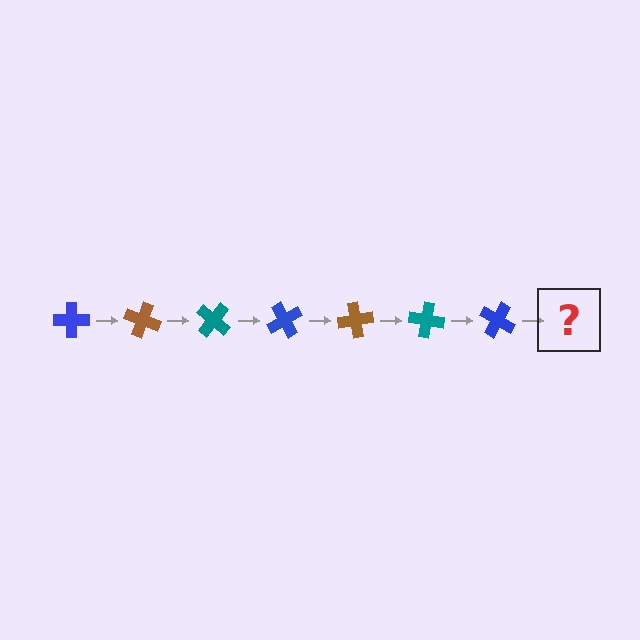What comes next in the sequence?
The next element should be a brown cross, rotated 140 degrees from the start.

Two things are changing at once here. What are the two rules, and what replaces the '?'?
The two rules are that it rotates 20 degrees each step and the color cycles through blue, brown, and teal. The '?' should be a brown cross, rotated 140 degrees from the start.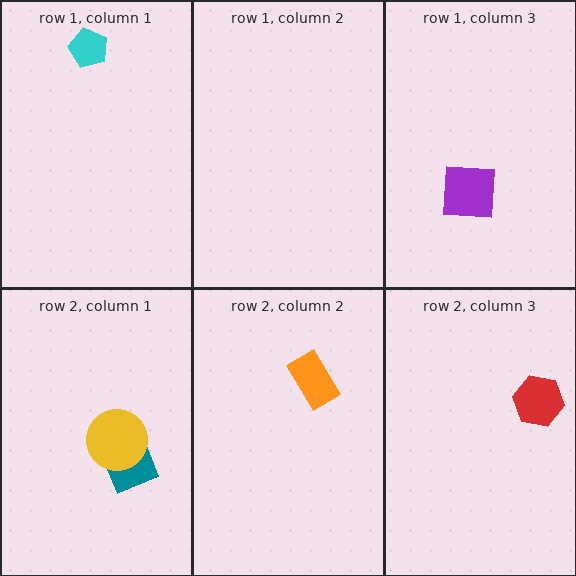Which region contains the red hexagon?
The row 2, column 3 region.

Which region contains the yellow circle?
The row 2, column 1 region.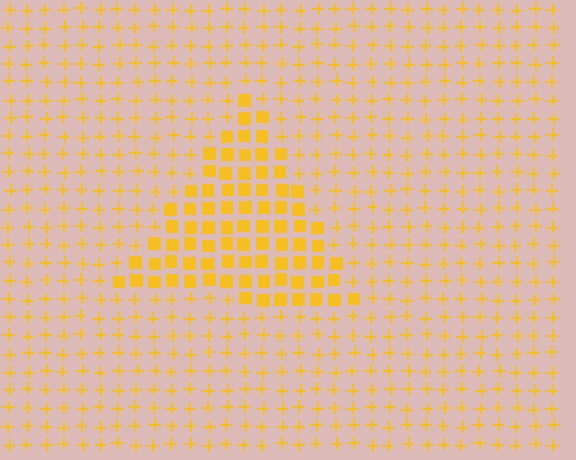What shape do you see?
I see a triangle.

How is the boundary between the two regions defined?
The boundary is defined by a change in element shape: squares inside vs. plus signs outside. All elements share the same color and spacing.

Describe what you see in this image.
The image is filled with small yellow elements arranged in a uniform grid. A triangle-shaped region contains squares, while the surrounding area contains plus signs. The boundary is defined purely by the change in element shape.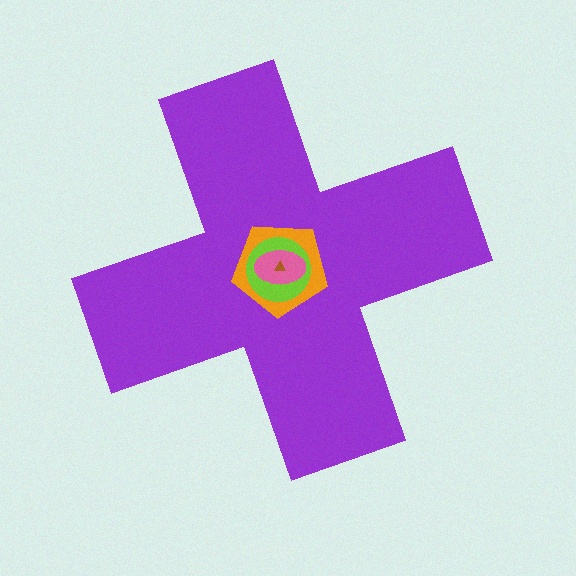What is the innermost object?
The brown triangle.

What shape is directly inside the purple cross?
The orange pentagon.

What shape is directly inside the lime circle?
The pink ellipse.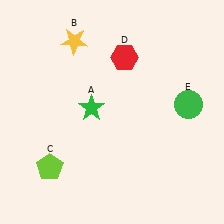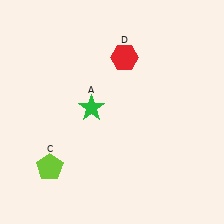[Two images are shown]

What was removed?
The green circle (E), the yellow star (B) were removed in Image 2.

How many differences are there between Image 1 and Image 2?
There are 2 differences between the two images.